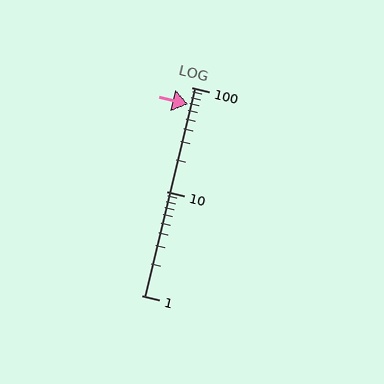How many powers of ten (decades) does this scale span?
The scale spans 2 decades, from 1 to 100.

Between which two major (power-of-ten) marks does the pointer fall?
The pointer is between 10 and 100.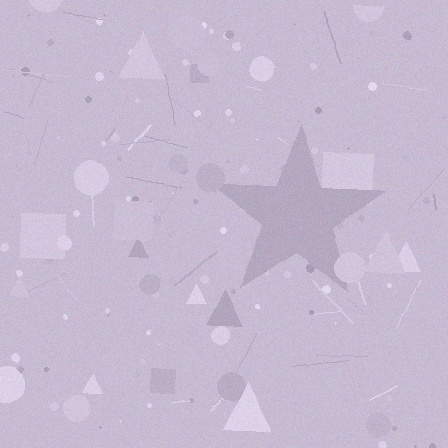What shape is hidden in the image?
A star is hidden in the image.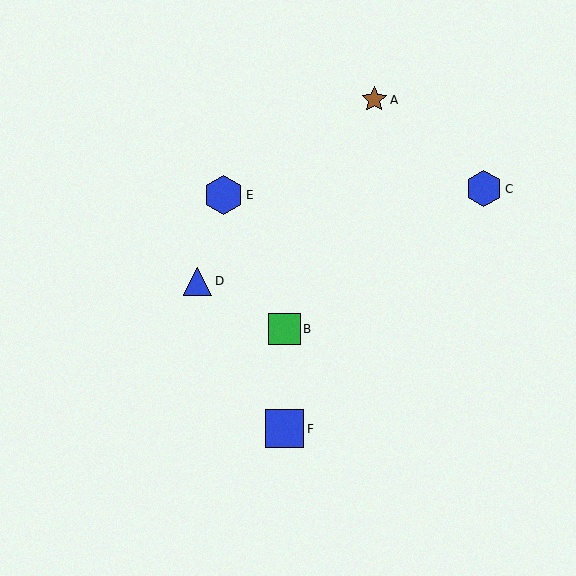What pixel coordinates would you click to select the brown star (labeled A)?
Click at (374, 100) to select the brown star A.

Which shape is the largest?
The blue hexagon (labeled E) is the largest.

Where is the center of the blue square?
The center of the blue square is at (285, 429).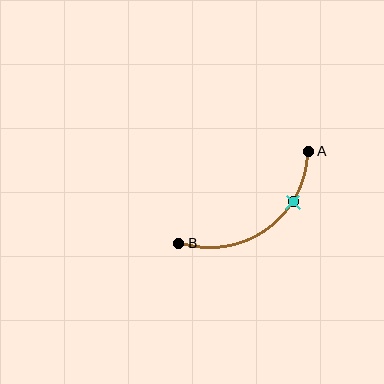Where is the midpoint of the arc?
The arc midpoint is the point on the curve farthest from the straight line joining A and B. It sits below and to the right of that line.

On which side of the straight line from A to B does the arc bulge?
The arc bulges below and to the right of the straight line connecting A and B.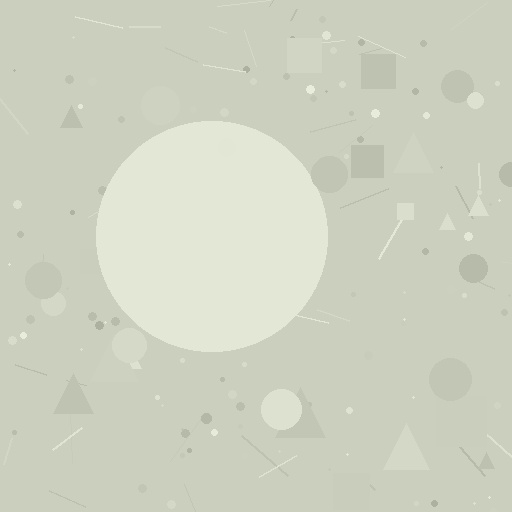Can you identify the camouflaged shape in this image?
The camouflaged shape is a circle.